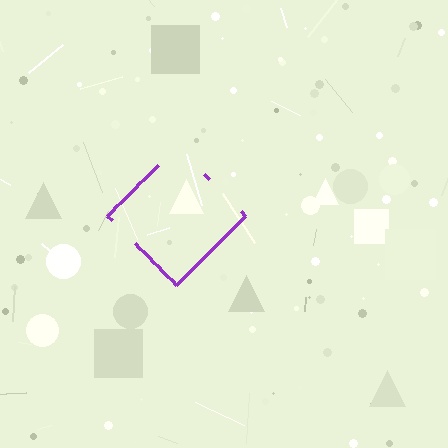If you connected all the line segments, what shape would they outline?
They would outline a diamond.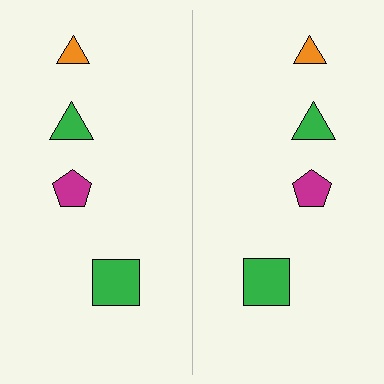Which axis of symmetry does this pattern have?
The pattern has a vertical axis of symmetry running through the center of the image.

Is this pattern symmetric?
Yes, this pattern has bilateral (reflection) symmetry.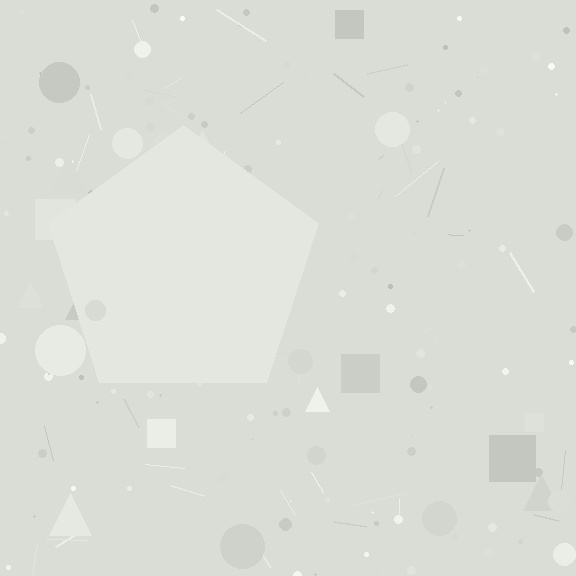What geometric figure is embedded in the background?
A pentagon is embedded in the background.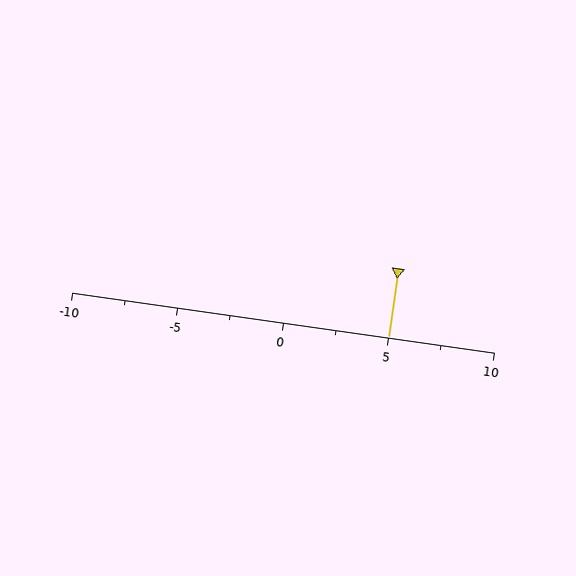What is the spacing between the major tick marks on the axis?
The major ticks are spaced 5 apart.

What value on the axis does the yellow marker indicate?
The marker indicates approximately 5.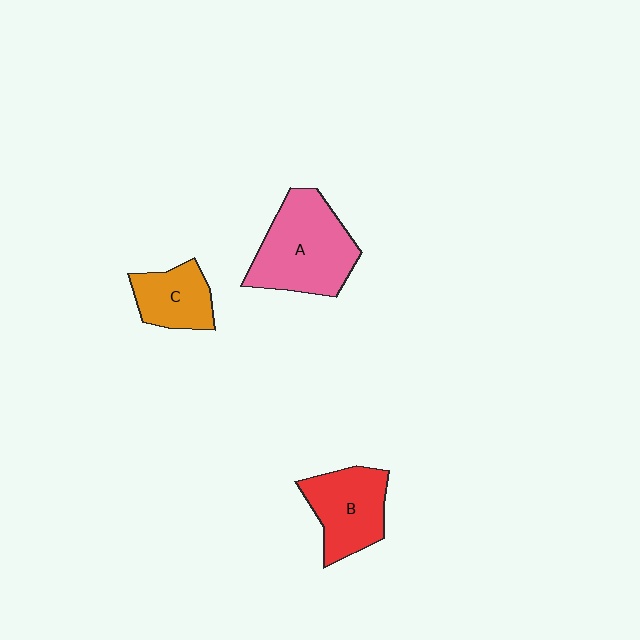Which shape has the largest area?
Shape A (pink).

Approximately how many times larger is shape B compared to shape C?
Approximately 1.4 times.